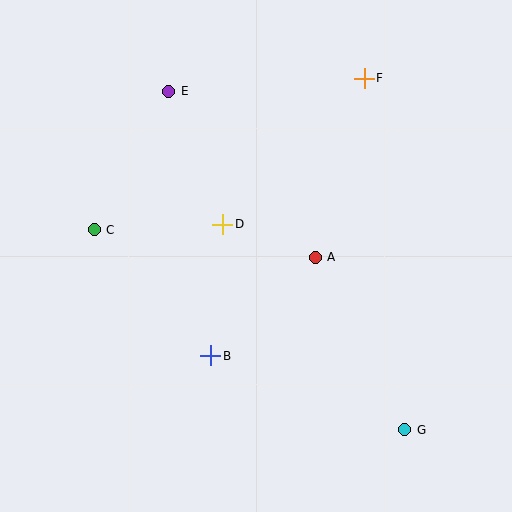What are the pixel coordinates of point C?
Point C is at (94, 230).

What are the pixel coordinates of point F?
Point F is at (364, 78).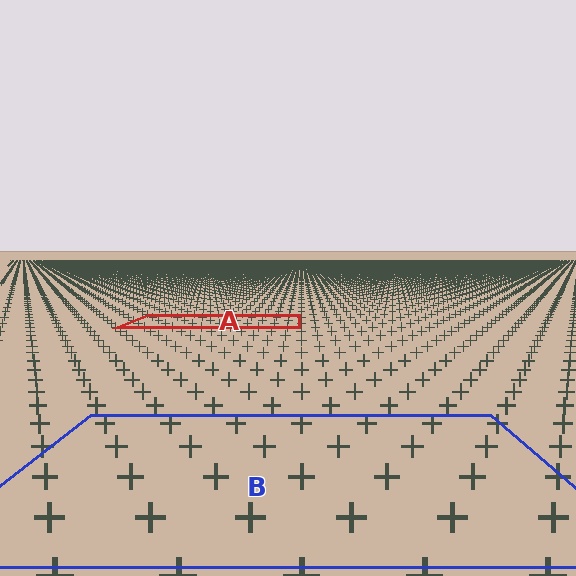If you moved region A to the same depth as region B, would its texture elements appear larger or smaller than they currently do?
They would appear larger. At a closer depth, the same texture elements are projected at a bigger on-screen size.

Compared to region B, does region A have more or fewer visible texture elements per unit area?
Region A has more texture elements per unit area — they are packed more densely because it is farther away.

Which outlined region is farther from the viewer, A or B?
Region A is farther from the viewer — the texture elements inside it appear smaller and more densely packed.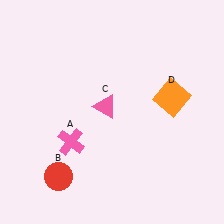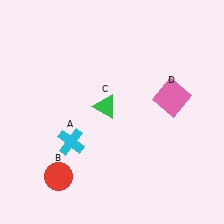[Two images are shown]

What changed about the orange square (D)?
In Image 1, D is orange. In Image 2, it changed to pink.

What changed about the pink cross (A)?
In Image 1, A is pink. In Image 2, it changed to cyan.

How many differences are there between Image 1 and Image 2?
There are 3 differences between the two images.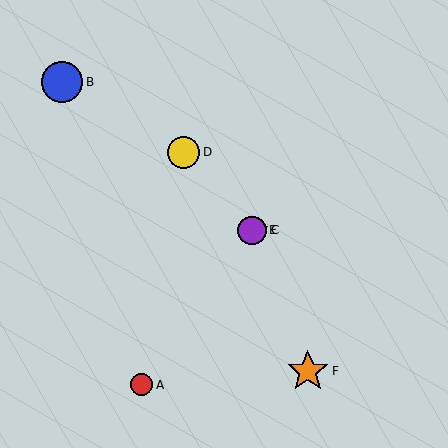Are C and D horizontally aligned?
No, C is at y≈230 and D is at y≈152.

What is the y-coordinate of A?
Object A is at y≈385.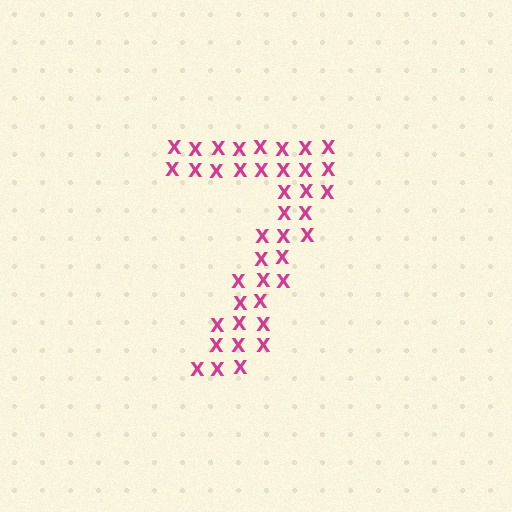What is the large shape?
The large shape is the digit 7.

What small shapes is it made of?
It is made of small letter X's.